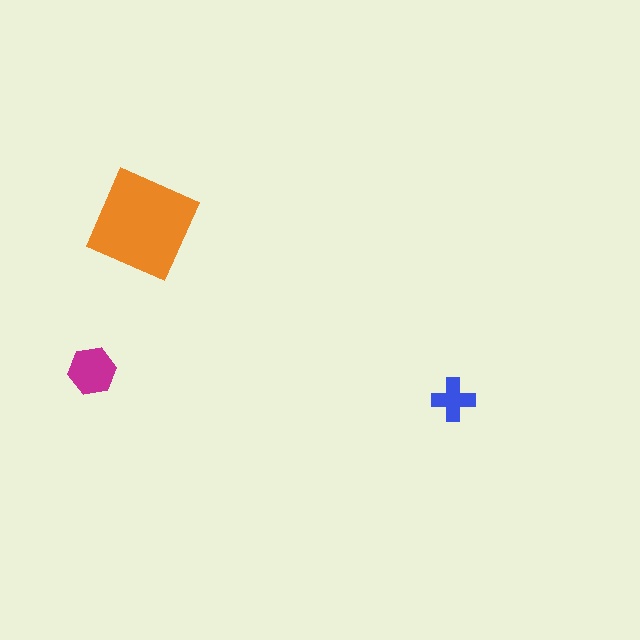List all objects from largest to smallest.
The orange diamond, the magenta hexagon, the blue cross.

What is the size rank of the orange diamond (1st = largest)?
1st.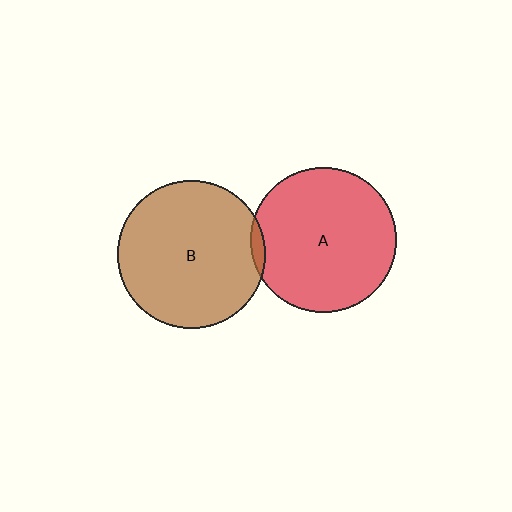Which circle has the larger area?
Circle B (brown).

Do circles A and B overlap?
Yes.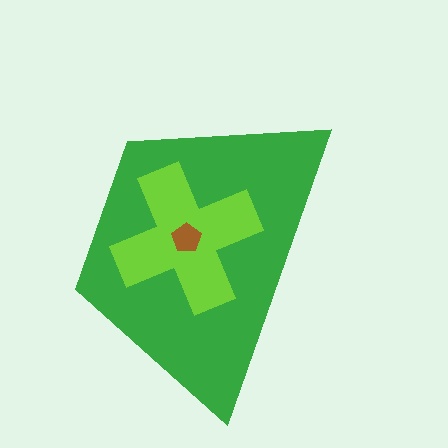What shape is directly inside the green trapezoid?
The lime cross.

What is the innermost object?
The brown pentagon.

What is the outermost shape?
The green trapezoid.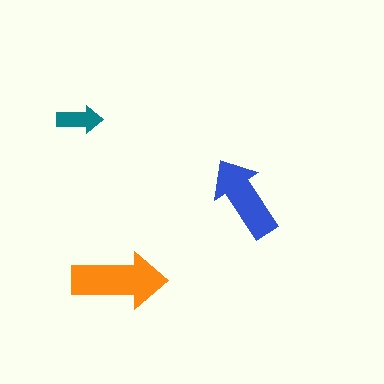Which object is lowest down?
The orange arrow is bottommost.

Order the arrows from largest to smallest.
the orange one, the blue one, the teal one.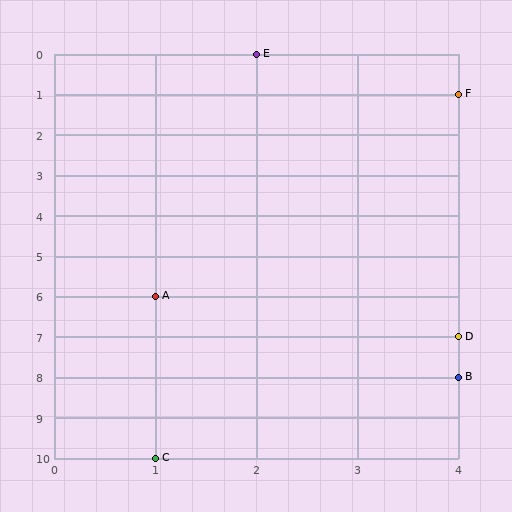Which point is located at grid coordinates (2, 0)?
Point E is at (2, 0).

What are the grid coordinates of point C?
Point C is at grid coordinates (1, 10).